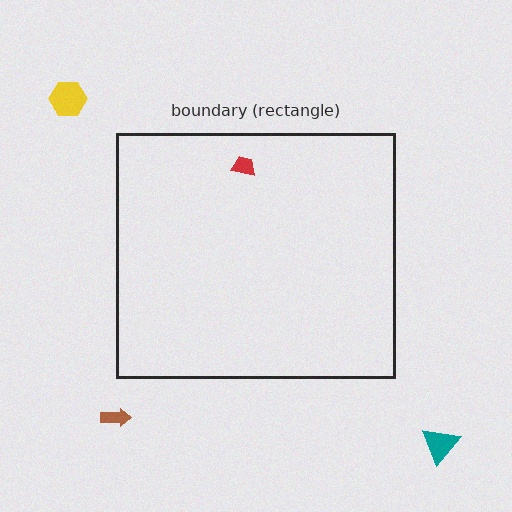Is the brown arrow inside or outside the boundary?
Outside.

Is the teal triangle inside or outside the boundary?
Outside.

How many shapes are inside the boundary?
1 inside, 3 outside.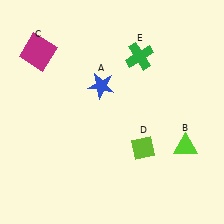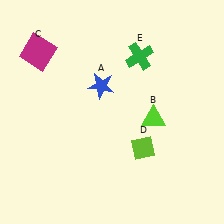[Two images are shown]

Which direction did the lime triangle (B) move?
The lime triangle (B) moved left.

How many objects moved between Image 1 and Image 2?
1 object moved between the two images.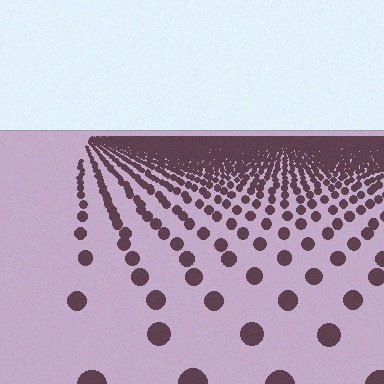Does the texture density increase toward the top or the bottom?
Density increases toward the top.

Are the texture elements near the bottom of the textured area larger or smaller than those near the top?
Larger. Near the bottom, elements are closer to the viewer and appear at a bigger on-screen size.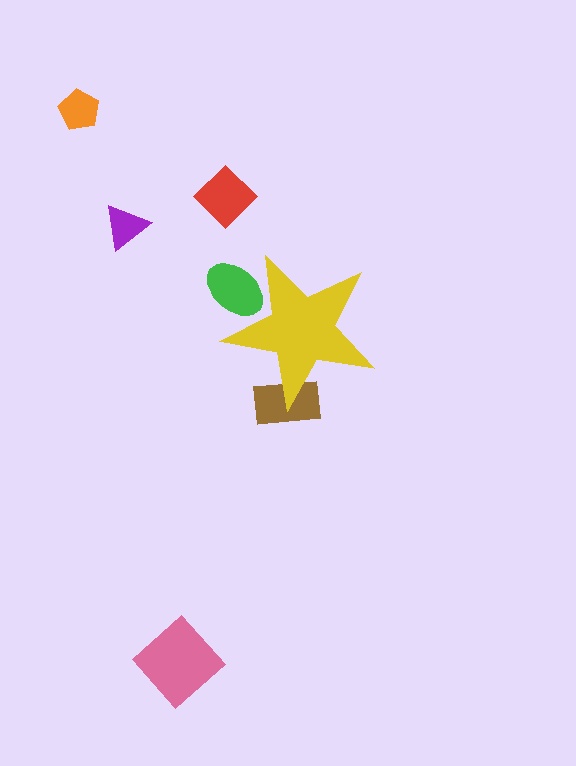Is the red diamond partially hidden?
No, the red diamond is fully visible.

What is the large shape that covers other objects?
A yellow star.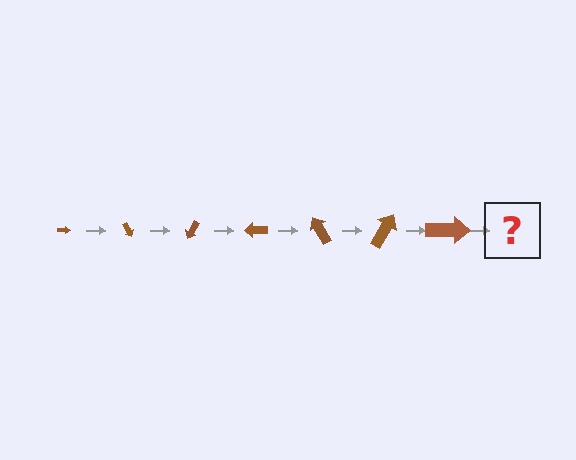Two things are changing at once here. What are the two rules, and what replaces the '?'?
The two rules are that the arrow grows larger each step and it rotates 60 degrees each step. The '?' should be an arrow, larger than the previous one and rotated 420 degrees from the start.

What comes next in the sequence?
The next element should be an arrow, larger than the previous one and rotated 420 degrees from the start.